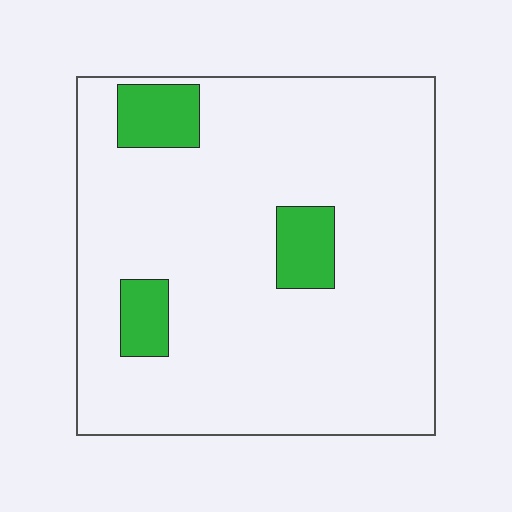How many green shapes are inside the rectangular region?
3.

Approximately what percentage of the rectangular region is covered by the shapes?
Approximately 10%.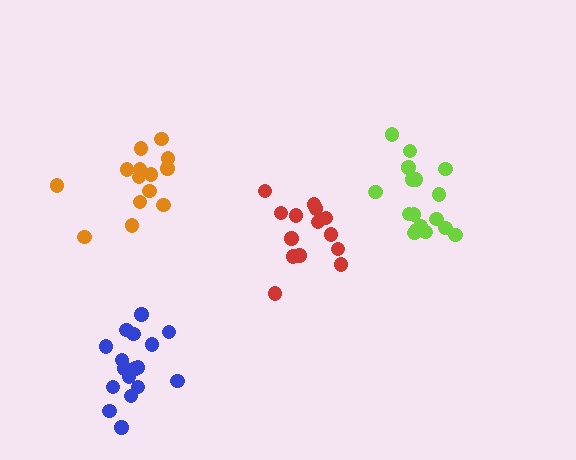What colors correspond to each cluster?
The clusters are colored: red, orange, blue, lime.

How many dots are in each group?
Group 1: 14 dots, Group 2: 14 dots, Group 3: 18 dots, Group 4: 17 dots (63 total).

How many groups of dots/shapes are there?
There are 4 groups.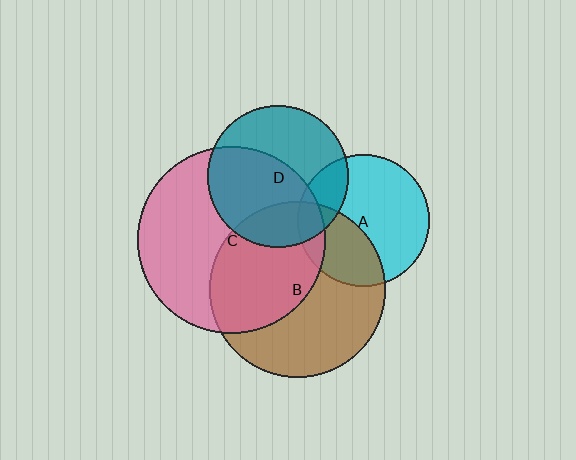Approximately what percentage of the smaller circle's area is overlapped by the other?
Approximately 55%.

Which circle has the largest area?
Circle C (pink).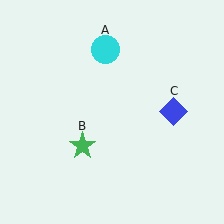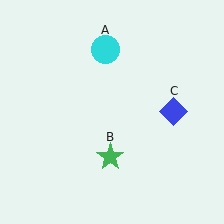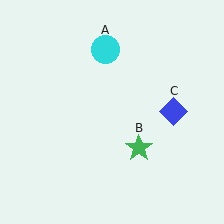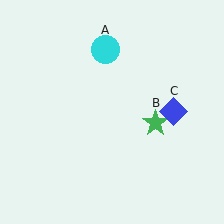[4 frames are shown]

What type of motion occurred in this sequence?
The green star (object B) rotated counterclockwise around the center of the scene.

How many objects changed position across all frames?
1 object changed position: green star (object B).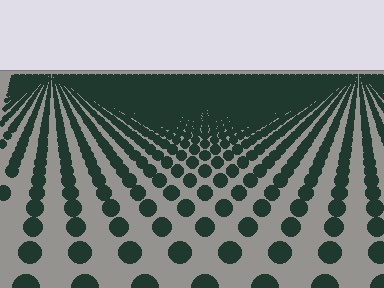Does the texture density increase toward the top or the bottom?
Density increases toward the top.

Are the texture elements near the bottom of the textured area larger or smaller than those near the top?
Larger. Near the bottom, elements are closer to the viewer and appear at a bigger on-screen size.